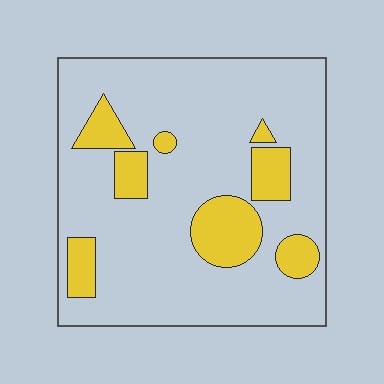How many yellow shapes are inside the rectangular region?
8.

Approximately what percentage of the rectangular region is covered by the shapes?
Approximately 20%.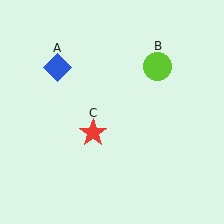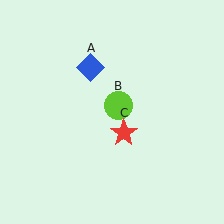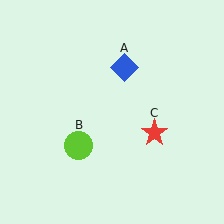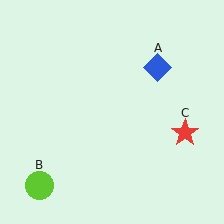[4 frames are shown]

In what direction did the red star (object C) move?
The red star (object C) moved right.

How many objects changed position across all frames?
3 objects changed position: blue diamond (object A), lime circle (object B), red star (object C).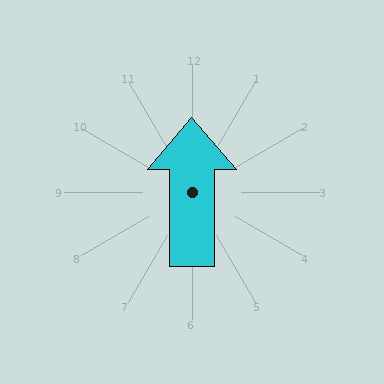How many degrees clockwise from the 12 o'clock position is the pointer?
Approximately 360 degrees.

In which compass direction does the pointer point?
North.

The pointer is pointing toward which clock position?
Roughly 12 o'clock.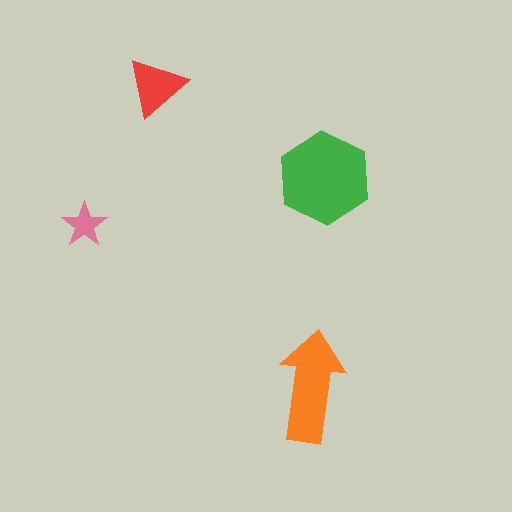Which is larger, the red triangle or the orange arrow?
The orange arrow.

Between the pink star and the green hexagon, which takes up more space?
The green hexagon.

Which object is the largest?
The green hexagon.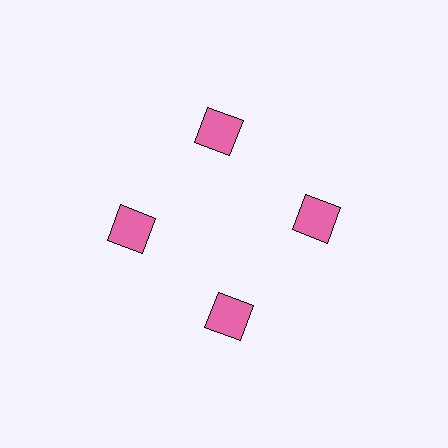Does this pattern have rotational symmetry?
Yes, this pattern has 4-fold rotational symmetry. It looks the same after rotating 90 degrees around the center.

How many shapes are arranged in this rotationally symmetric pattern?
There are 4 shapes, arranged in 4 groups of 1.